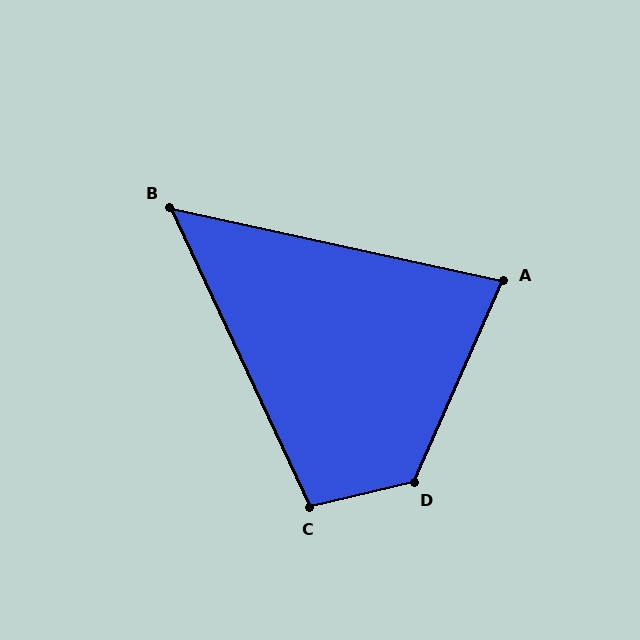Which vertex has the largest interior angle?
D, at approximately 127 degrees.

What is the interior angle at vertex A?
Approximately 78 degrees (acute).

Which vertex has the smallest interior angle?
B, at approximately 53 degrees.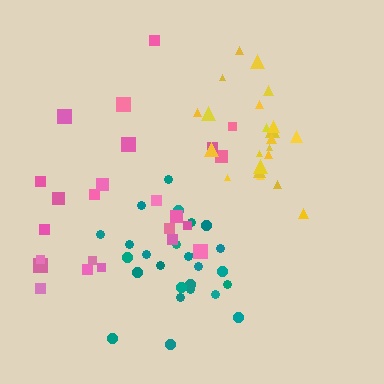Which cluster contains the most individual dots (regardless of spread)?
Teal (26).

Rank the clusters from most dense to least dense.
teal, yellow, pink.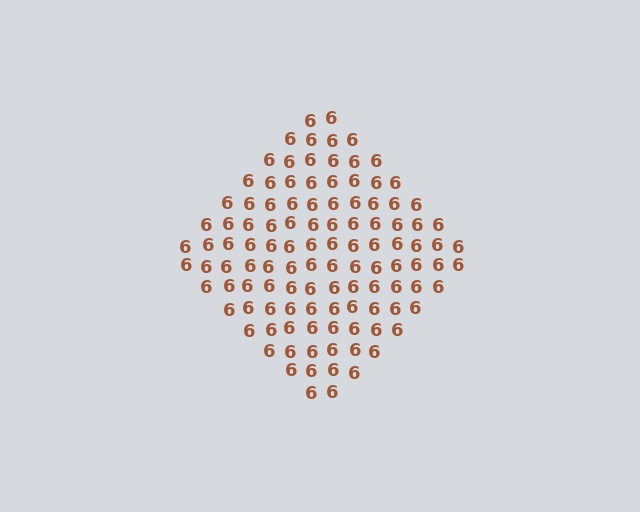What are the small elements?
The small elements are digit 6's.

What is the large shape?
The large shape is a diamond.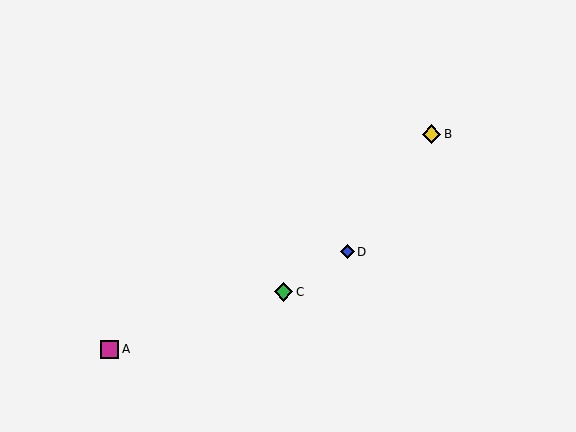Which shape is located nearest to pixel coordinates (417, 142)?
The yellow diamond (labeled B) at (431, 134) is nearest to that location.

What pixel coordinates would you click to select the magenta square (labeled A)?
Click at (110, 350) to select the magenta square A.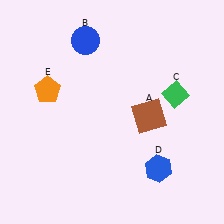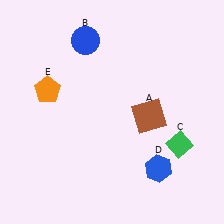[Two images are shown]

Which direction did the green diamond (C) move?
The green diamond (C) moved down.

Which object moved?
The green diamond (C) moved down.